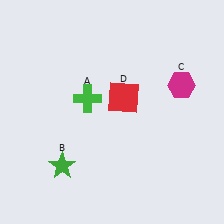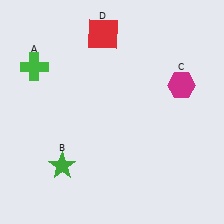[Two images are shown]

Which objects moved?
The objects that moved are: the green cross (A), the red square (D).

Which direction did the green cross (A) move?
The green cross (A) moved left.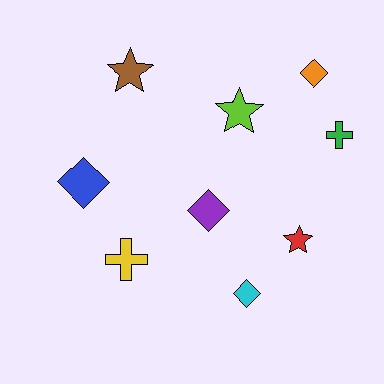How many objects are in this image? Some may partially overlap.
There are 9 objects.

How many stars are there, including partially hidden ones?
There are 3 stars.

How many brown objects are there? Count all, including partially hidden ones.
There is 1 brown object.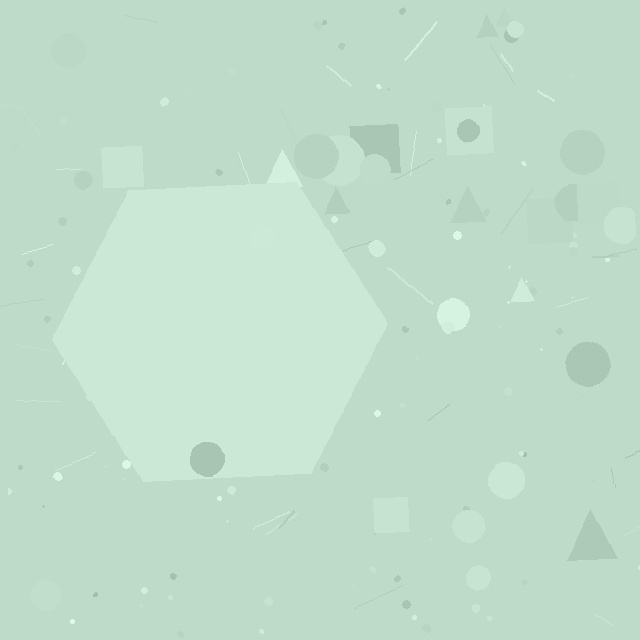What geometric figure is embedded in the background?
A hexagon is embedded in the background.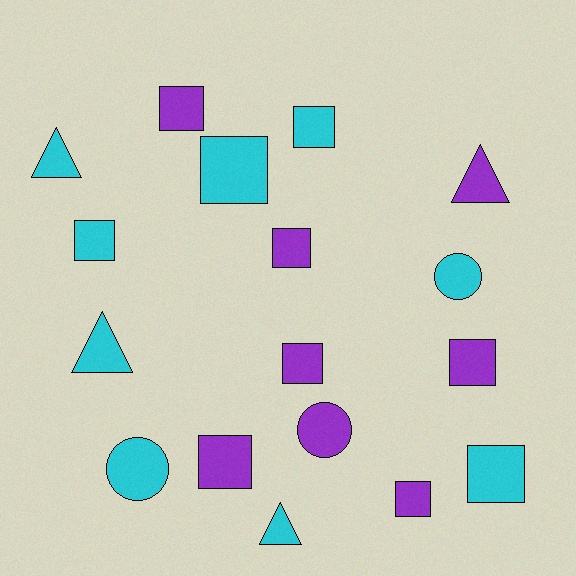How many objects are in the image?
There are 17 objects.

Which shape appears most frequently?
Square, with 10 objects.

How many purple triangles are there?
There is 1 purple triangle.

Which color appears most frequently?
Cyan, with 9 objects.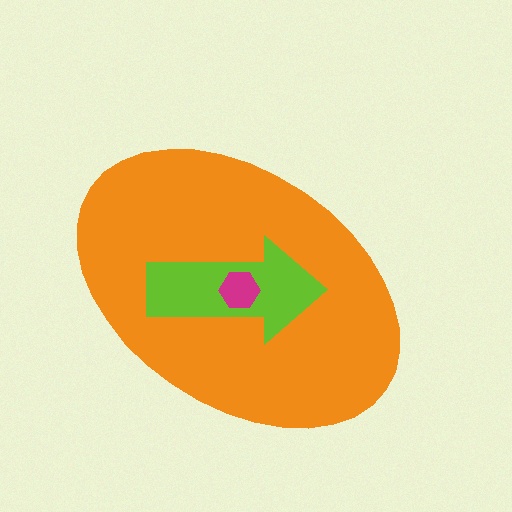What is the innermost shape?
The magenta hexagon.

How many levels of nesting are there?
3.